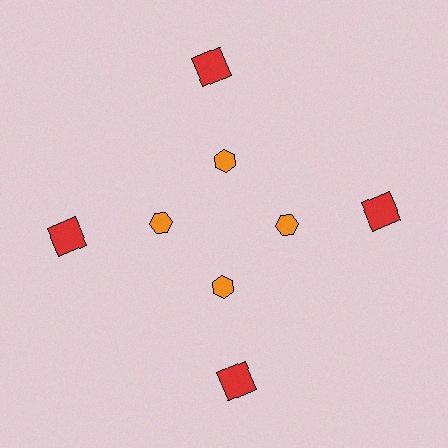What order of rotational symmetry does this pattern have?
This pattern has 4-fold rotational symmetry.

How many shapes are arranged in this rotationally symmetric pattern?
There are 8 shapes, arranged in 4 groups of 2.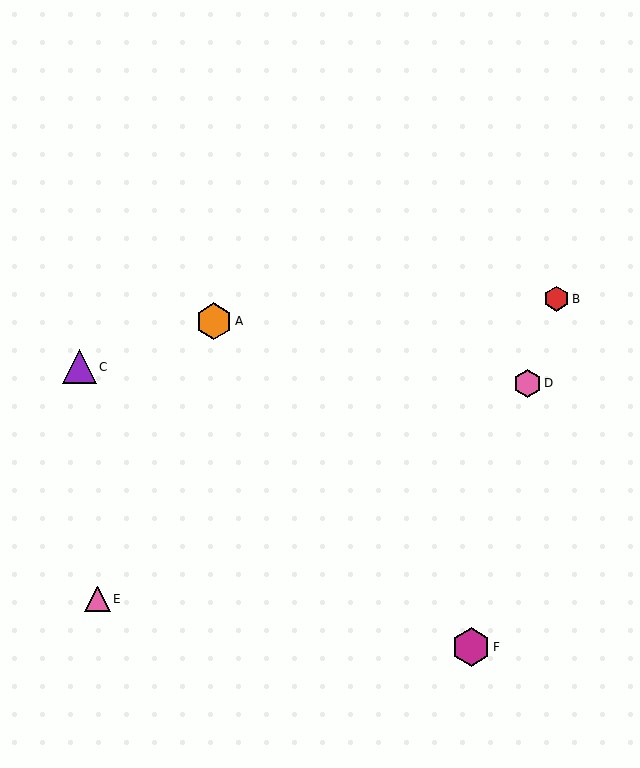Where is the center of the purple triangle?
The center of the purple triangle is at (79, 367).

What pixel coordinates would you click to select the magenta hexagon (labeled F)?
Click at (471, 647) to select the magenta hexagon F.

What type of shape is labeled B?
Shape B is a red hexagon.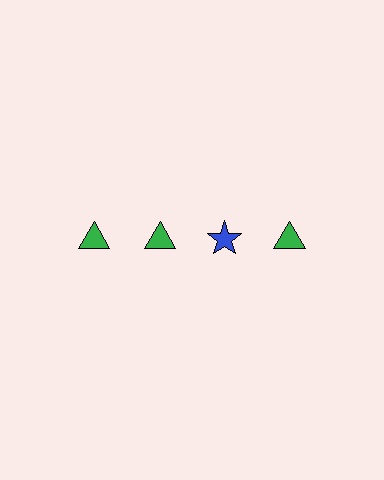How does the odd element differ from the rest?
It differs in both color (blue instead of green) and shape (star instead of triangle).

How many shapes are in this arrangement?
There are 4 shapes arranged in a grid pattern.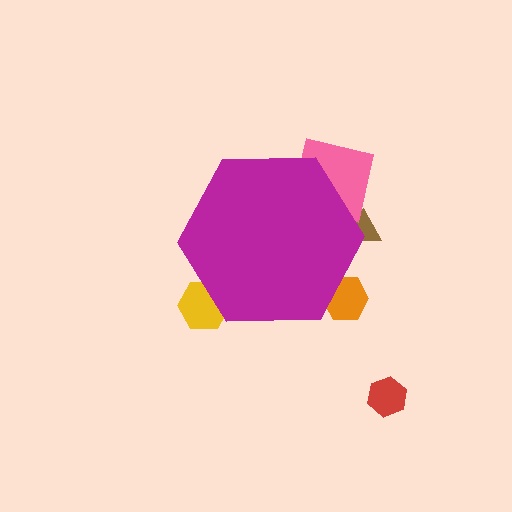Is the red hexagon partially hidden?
No, the red hexagon is fully visible.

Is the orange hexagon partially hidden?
Yes, the orange hexagon is partially hidden behind the magenta hexagon.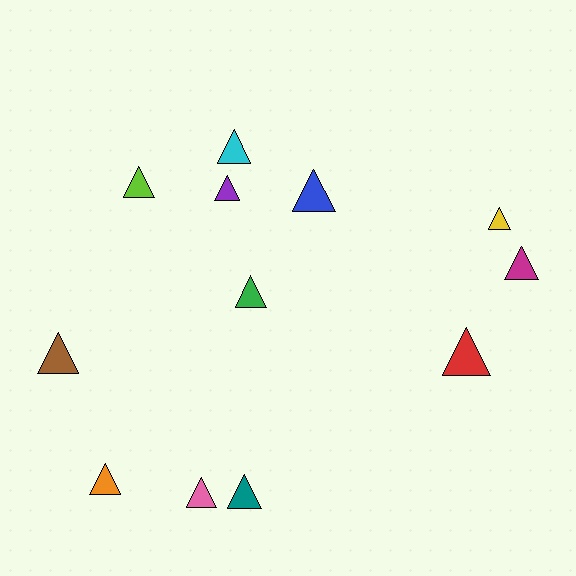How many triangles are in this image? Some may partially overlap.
There are 12 triangles.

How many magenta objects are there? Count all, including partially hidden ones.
There is 1 magenta object.